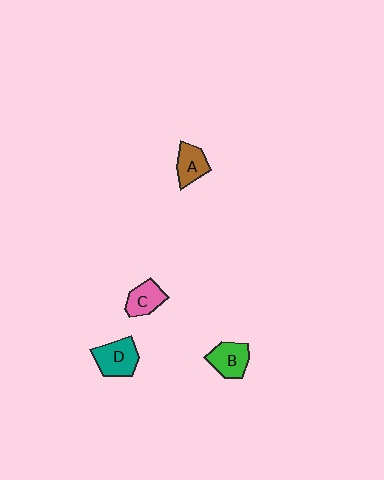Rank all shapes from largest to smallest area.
From largest to smallest: D (teal), B (green), C (pink), A (brown).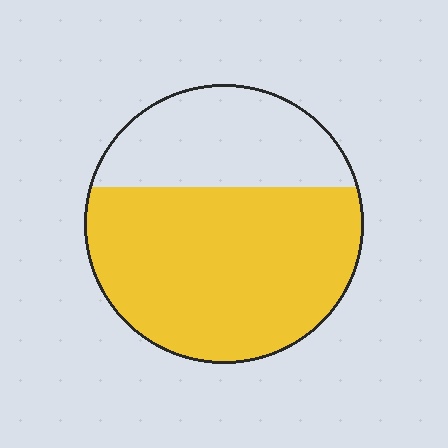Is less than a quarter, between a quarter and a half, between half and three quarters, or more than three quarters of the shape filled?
Between half and three quarters.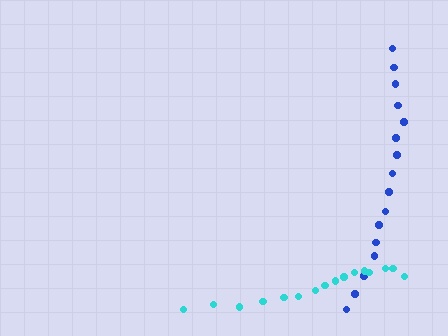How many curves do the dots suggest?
There are 2 distinct paths.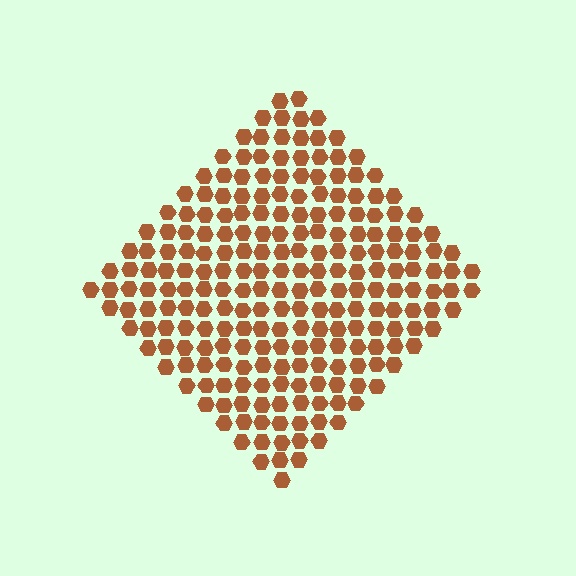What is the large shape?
The large shape is a diamond.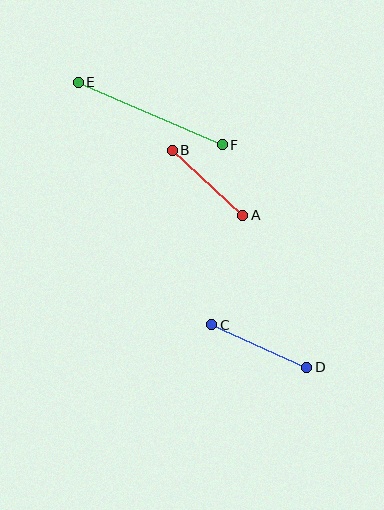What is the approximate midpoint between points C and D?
The midpoint is at approximately (259, 346) pixels.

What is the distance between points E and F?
The distance is approximately 157 pixels.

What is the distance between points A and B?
The distance is approximately 96 pixels.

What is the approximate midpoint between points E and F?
The midpoint is at approximately (150, 113) pixels.